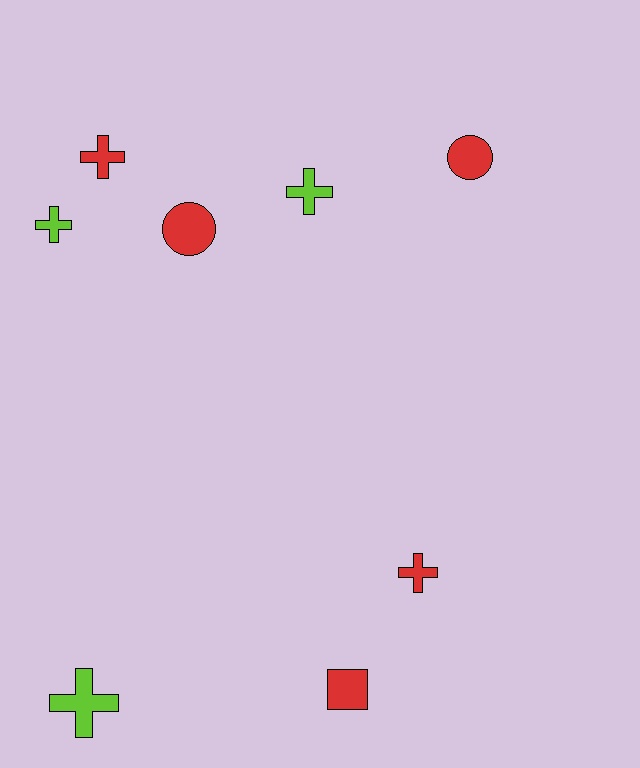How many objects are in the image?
There are 8 objects.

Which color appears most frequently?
Red, with 5 objects.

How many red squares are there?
There is 1 red square.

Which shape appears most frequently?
Cross, with 5 objects.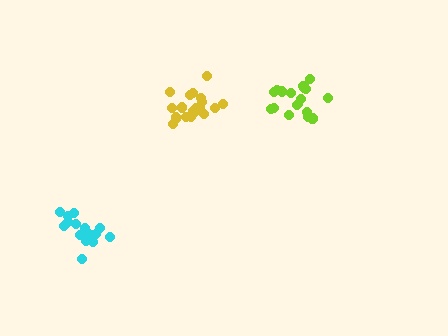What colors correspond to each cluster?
The clusters are colored: yellow, lime, cyan.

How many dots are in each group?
Group 1: 20 dots, Group 2: 18 dots, Group 3: 18 dots (56 total).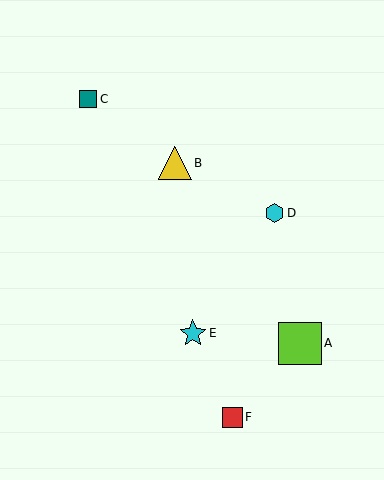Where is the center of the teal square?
The center of the teal square is at (88, 99).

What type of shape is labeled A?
Shape A is a lime square.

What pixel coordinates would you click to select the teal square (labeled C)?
Click at (88, 99) to select the teal square C.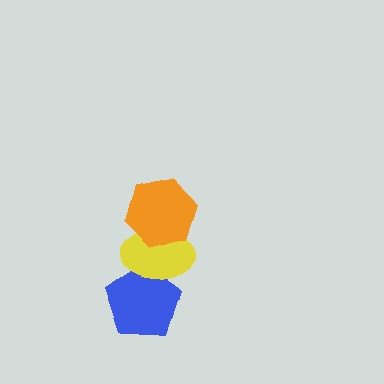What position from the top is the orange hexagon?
The orange hexagon is 1st from the top.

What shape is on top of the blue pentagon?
The yellow ellipse is on top of the blue pentagon.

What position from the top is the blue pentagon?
The blue pentagon is 3rd from the top.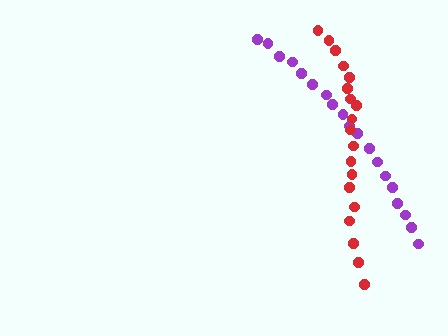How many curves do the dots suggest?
There are 2 distinct paths.